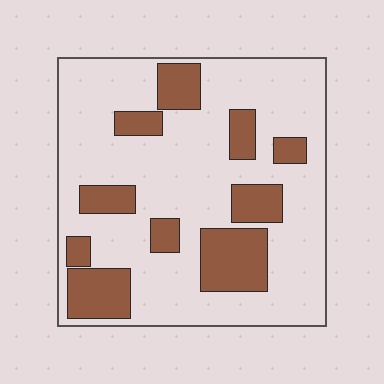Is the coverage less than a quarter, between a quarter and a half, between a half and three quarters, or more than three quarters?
Between a quarter and a half.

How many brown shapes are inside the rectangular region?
10.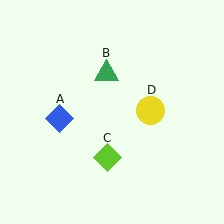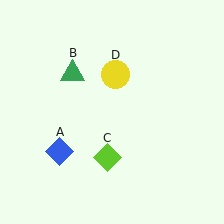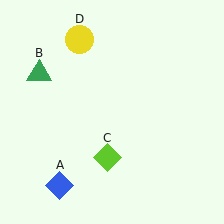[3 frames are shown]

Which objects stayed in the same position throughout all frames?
Lime diamond (object C) remained stationary.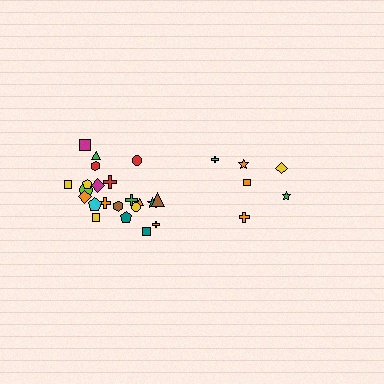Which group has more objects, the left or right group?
The left group.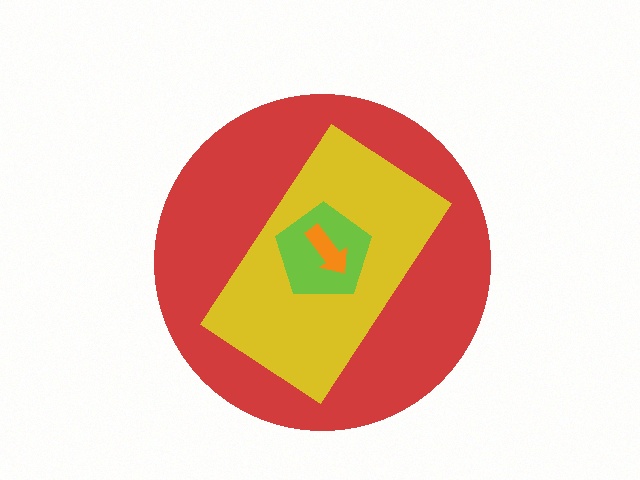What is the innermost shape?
The orange arrow.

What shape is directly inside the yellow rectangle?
The lime pentagon.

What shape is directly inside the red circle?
The yellow rectangle.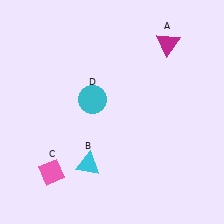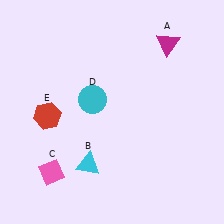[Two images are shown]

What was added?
A red hexagon (E) was added in Image 2.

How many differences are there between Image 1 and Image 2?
There is 1 difference between the two images.